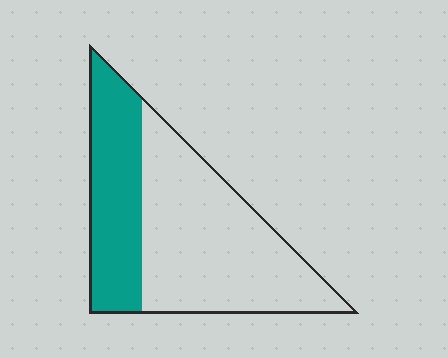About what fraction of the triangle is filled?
About one third (1/3).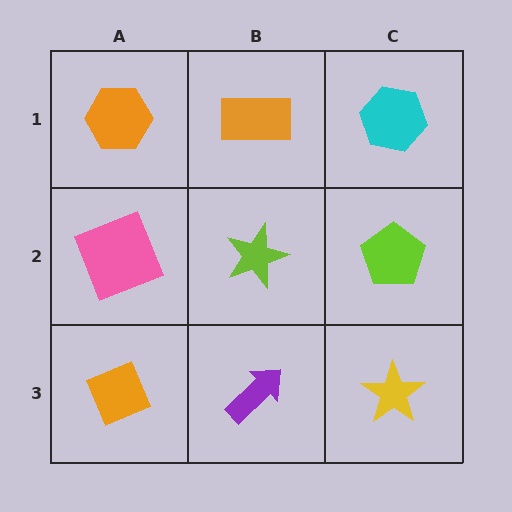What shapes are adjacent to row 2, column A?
An orange hexagon (row 1, column A), an orange diamond (row 3, column A), a lime star (row 2, column B).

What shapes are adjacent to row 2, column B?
An orange rectangle (row 1, column B), a purple arrow (row 3, column B), a pink square (row 2, column A), a lime pentagon (row 2, column C).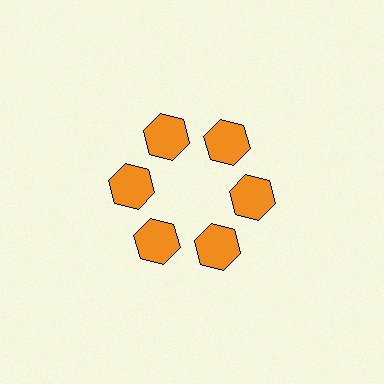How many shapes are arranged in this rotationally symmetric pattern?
There are 6 shapes, arranged in 6 groups of 1.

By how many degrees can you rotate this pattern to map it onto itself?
The pattern maps onto itself every 60 degrees of rotation.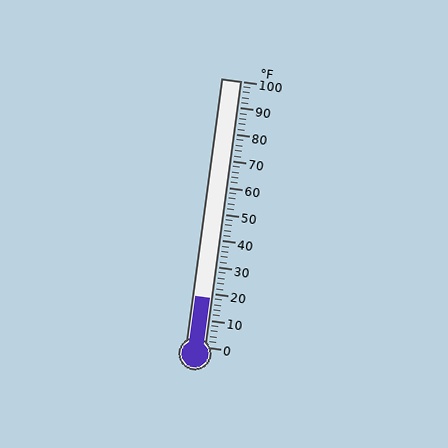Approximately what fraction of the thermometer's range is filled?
The thermometer is filled to approximately 20% of its range.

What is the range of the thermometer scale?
The thermometer scale ranges from 0°F to 100°F.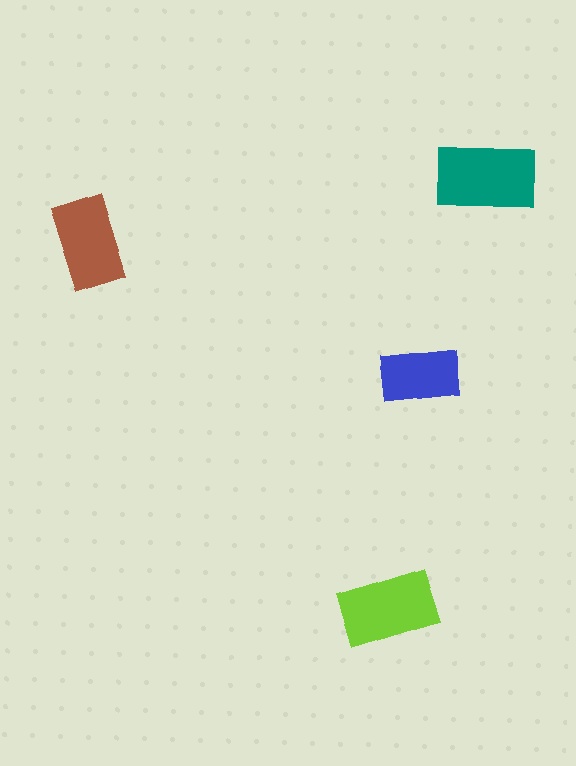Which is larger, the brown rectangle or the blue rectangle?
The brown one.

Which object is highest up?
The teal rectangle is topmost.